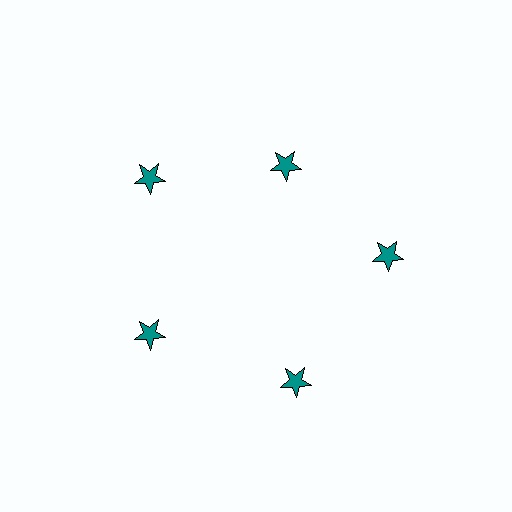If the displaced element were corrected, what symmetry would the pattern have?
It would have 5-fold rotational symmetry — the pattern would map onto itself every 72 degrees.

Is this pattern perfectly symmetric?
No. The 5 teal stars are arranged in a ring, but one element near the 1 o'clock position is pulled inward toward the center, breaking the 5-fold rotational symmetry.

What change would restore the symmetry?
The symmetry would be restored by moving it outward, back onto the ring so that all 5 stars sit at equal angles and equal distance from the center.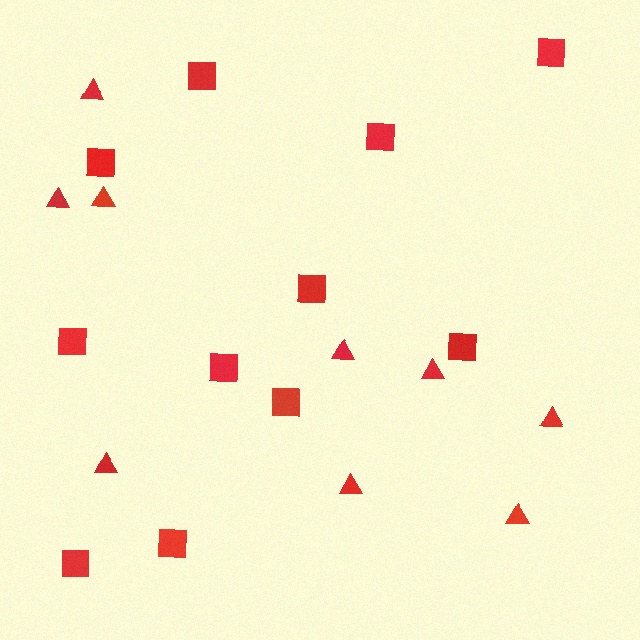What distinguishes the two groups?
There are 2 groups: one group of triangles (9) and one group of squares (11).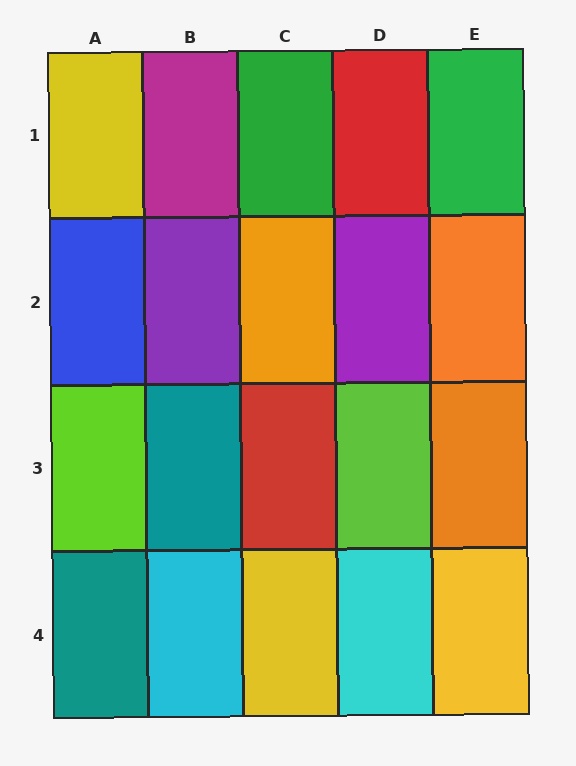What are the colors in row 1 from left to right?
Yellow, magenta, green, red, green.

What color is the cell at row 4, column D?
Cyan.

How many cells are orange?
3 cells are orange.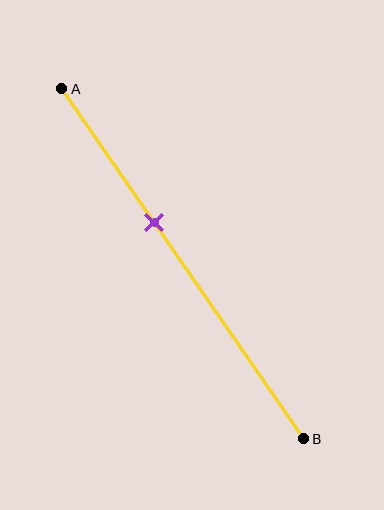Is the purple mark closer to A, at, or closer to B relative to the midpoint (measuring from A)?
The purple mark is closer to point A than the midpoint of segment AB.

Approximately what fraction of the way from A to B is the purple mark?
The purple mark is approximately 40% of the way from A to B.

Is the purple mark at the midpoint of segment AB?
No, the mark is at about 40% from A, not at the 50% midpoint.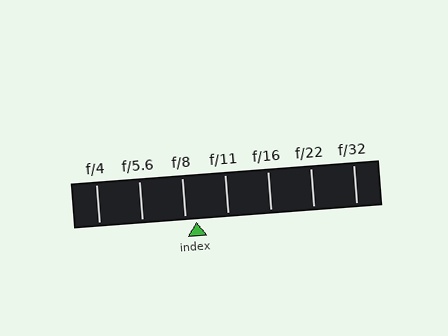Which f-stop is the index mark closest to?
The index mark is closest to f/8.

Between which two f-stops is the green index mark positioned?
The index mark is between f/8 and f/11.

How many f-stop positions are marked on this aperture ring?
There are 7 f-stop positions marked.